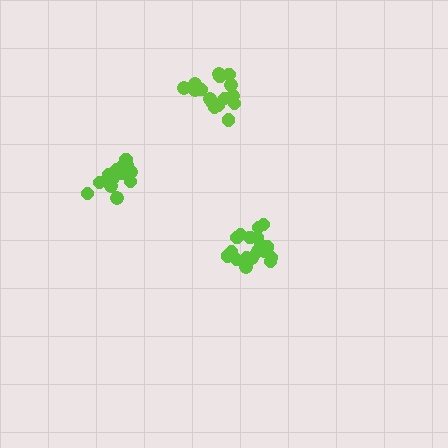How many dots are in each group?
Group 1: 20 dots, Group 2: 17 dots, Group 3: 17 dots (54 total).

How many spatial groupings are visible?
There are 3 spatial groupings.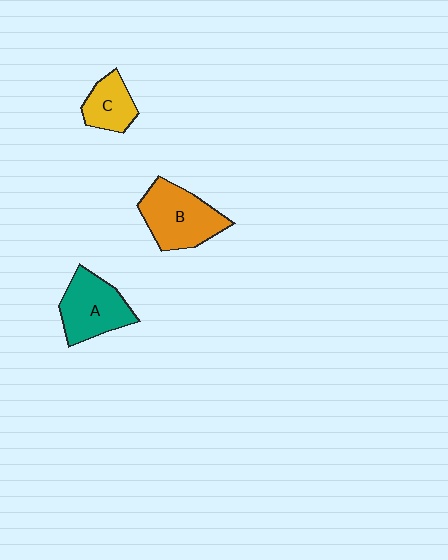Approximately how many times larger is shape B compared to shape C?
Approximately 1.8 times.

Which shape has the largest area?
Shape B (orange).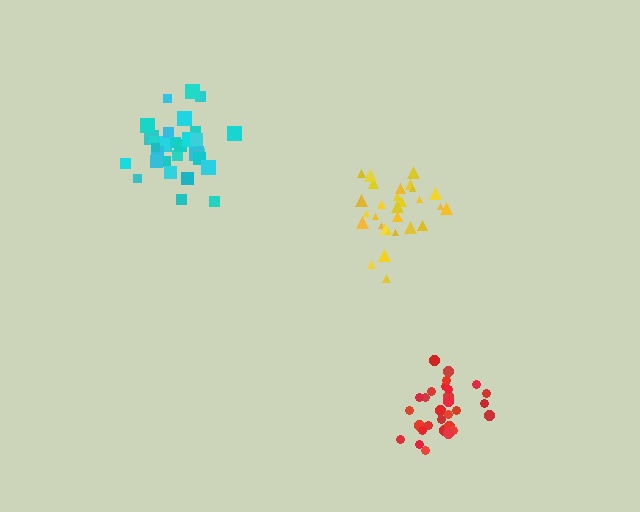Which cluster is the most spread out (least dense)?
Red.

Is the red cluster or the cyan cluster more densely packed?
Cyan.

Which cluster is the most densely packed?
Yellow.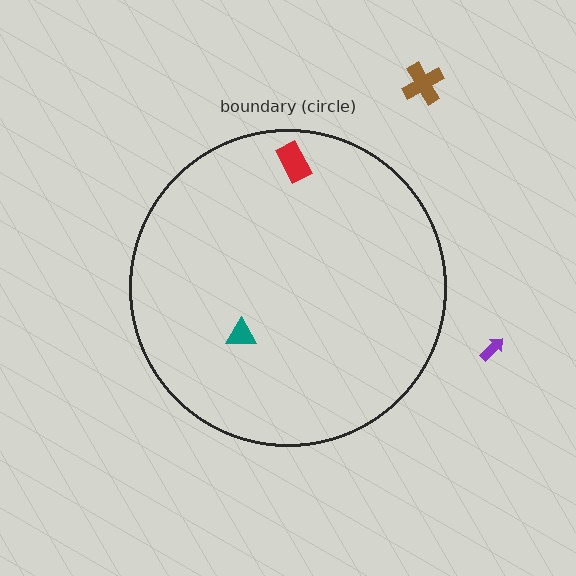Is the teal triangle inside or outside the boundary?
Inside.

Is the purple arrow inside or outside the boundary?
Outside.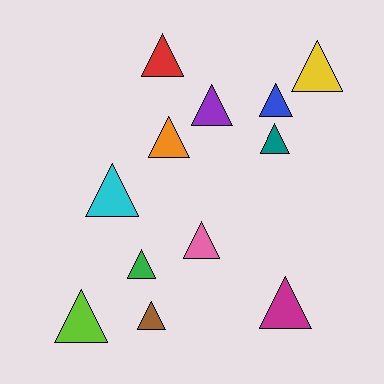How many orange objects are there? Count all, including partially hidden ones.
There is 1 orange object.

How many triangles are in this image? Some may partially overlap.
There are 12 triangles.